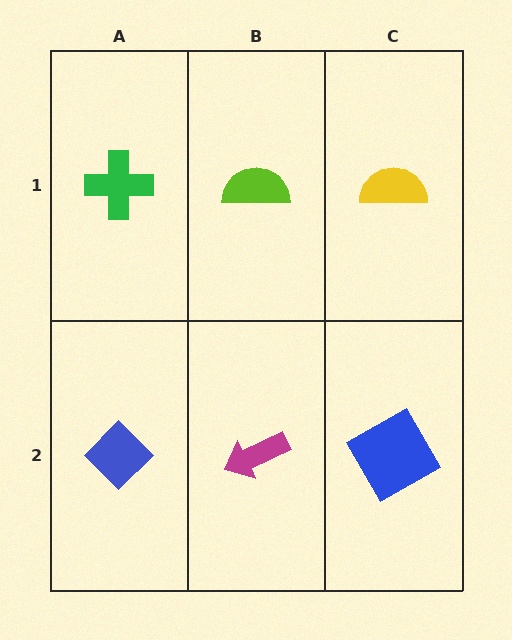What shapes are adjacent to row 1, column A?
A blue diamond (row 2, column A), a lime semicircle (row 1, column B).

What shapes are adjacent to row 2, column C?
A yellow semicircle (row 1, column C), a magenta arrow (row 2, column B).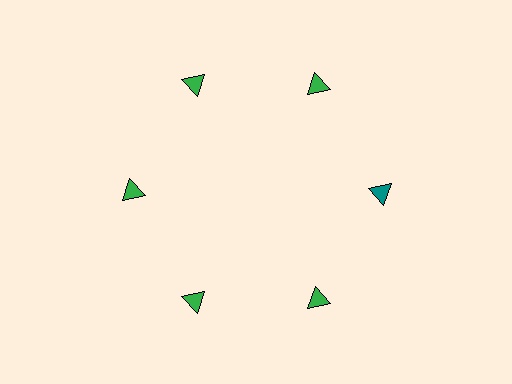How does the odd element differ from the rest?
It has a different color: teal instead of green.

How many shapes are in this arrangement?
There are 6 shapes arranged in a ring pattern.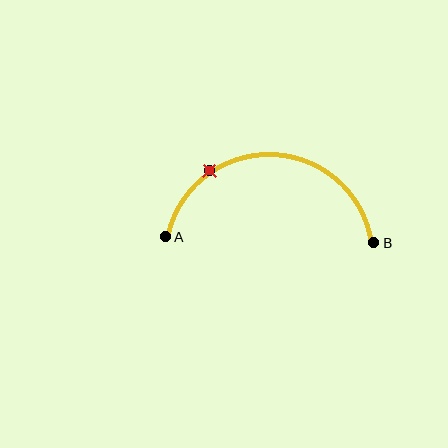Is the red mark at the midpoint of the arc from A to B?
No. The red mark lies on the arc but is closer to endpoint A. The arc midpoint would be at the point on the curve equidistant along the arc from both A and B.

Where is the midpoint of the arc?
The arc midpoint is the point on the curve farthest from the straight line joining A and B. It sits above that line.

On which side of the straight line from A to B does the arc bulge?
The arc bulges above the straight line connecting A and B.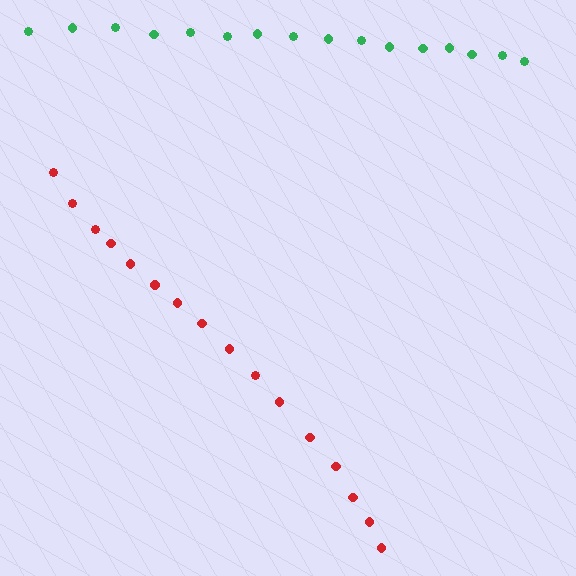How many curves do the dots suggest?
There are 2 distinct paths.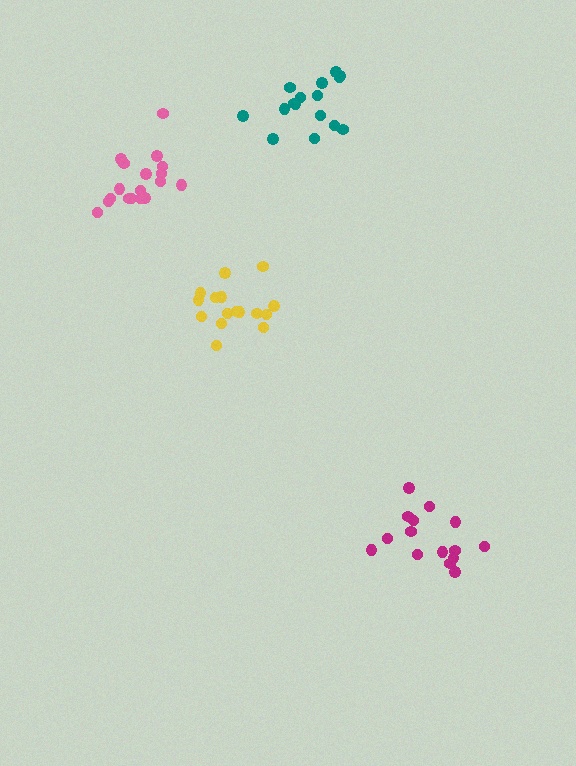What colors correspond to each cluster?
The clusters are colored: teal, magenta, yellow, pink.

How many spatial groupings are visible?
There are 4 spatial groupings.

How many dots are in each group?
Group 1: 16 dots, Group 2: 15 dots, Group 3: 16 dots, Group 4: 18 dots (65 total).